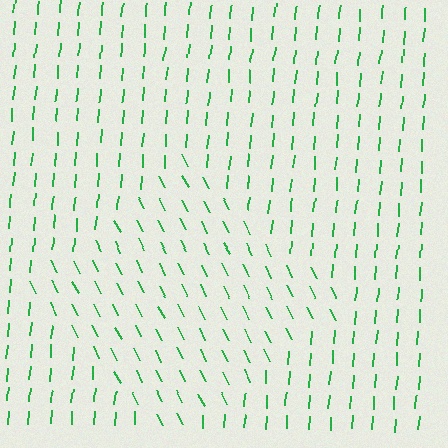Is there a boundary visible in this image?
Yes, there is a texture boundary formed by a change in line orientation.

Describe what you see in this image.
The image is filled with small green line segments. A diamond region in the image has lines oriented differently from the surrounding lines, creating a visible texture boundary.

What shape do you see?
I see a diamond.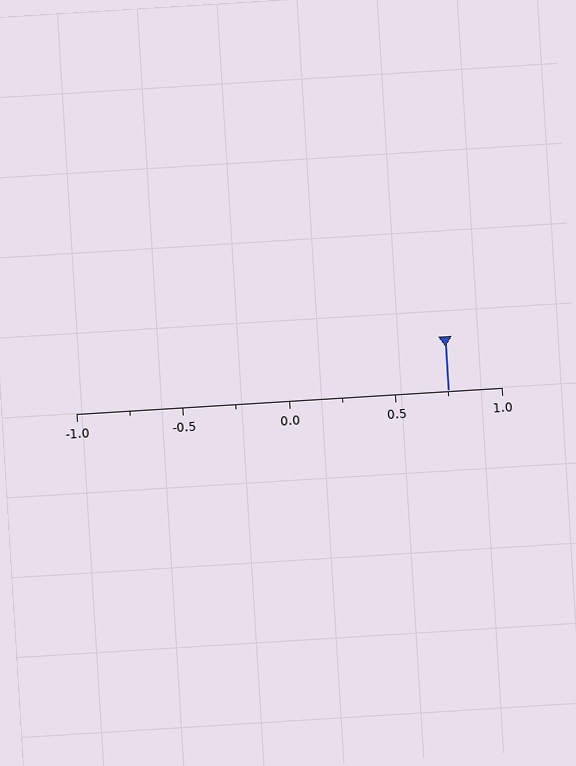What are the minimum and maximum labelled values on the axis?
The axis runs from -1.0 to 1.0.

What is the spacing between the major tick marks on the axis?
The major ticks are spaced 0.5 apart.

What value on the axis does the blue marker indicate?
The marker indicates approximately 0.75.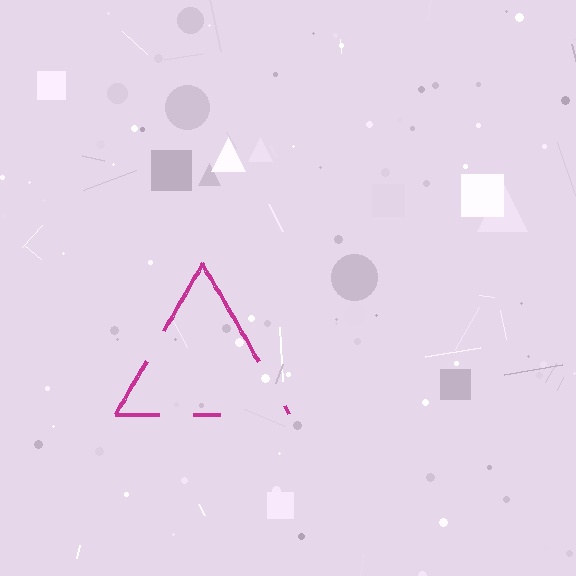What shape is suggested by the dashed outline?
The dashed outline suggests a triangle.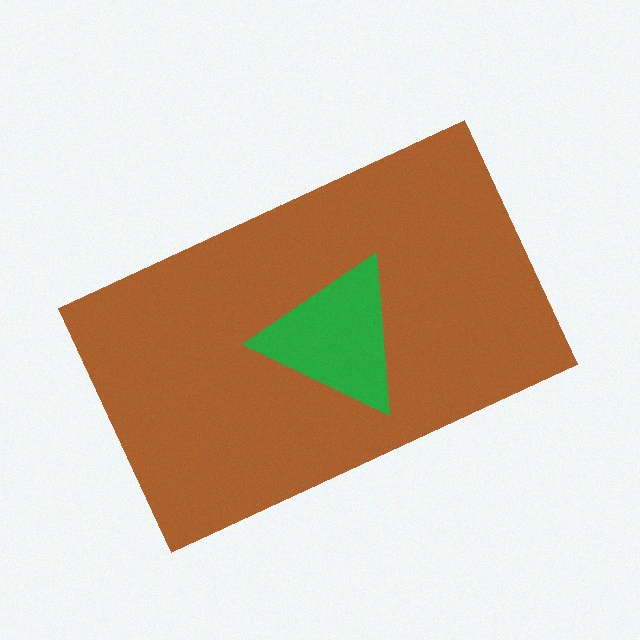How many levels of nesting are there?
2.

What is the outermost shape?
The brown rectangle.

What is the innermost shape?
The green triangle.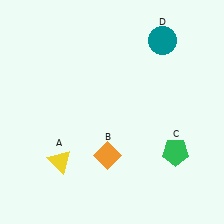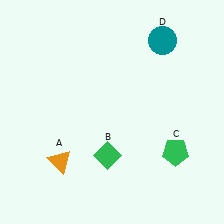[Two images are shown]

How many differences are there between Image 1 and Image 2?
There are 2 differences between the two images.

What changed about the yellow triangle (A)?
In Image 1, A is yellow. In Image 2, it changed to orange.